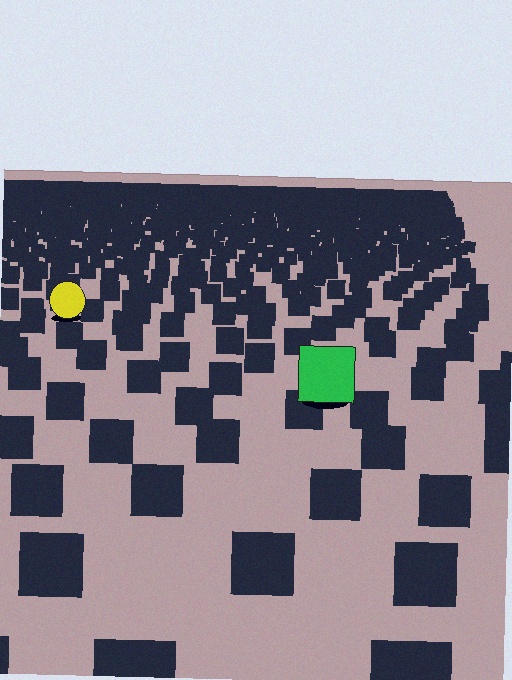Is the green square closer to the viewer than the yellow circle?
Yes. The green square is closer — you can tell from the texture gradient: the ground texture is coarser near it.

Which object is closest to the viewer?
The green square is closest. The texture marks near it are larger and more spread out.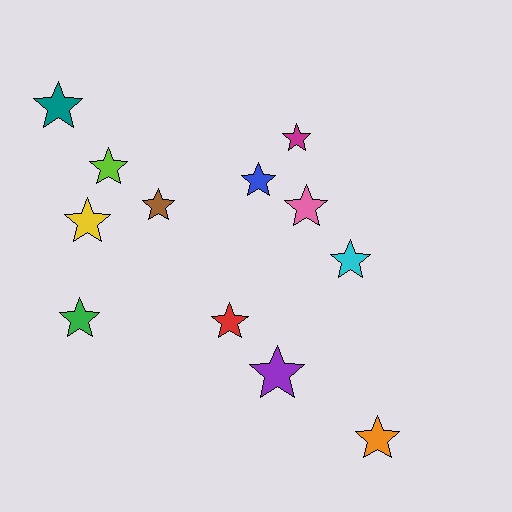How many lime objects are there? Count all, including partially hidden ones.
There is 1 lime object.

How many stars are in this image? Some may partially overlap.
There are 12 stars.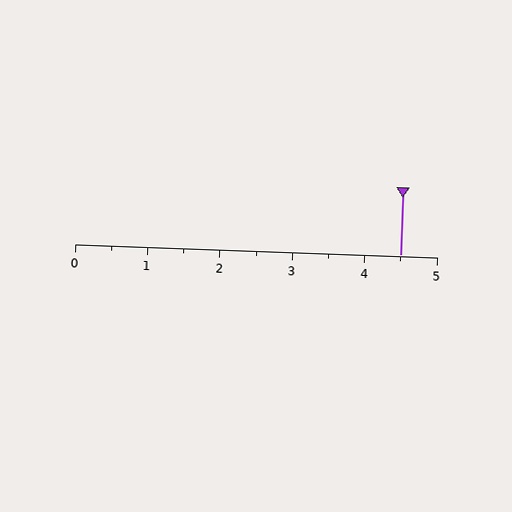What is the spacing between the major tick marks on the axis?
The major ticks are spaced 1 apart.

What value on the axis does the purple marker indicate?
The marker indicates approximately 4.5.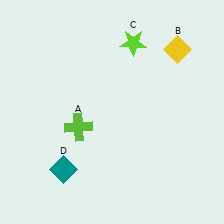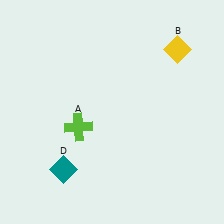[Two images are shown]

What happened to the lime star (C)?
The lime star (C) was removed in Image 2. It was in the top-right area of Image 1.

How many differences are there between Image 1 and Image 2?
There is 1 difference between the two images.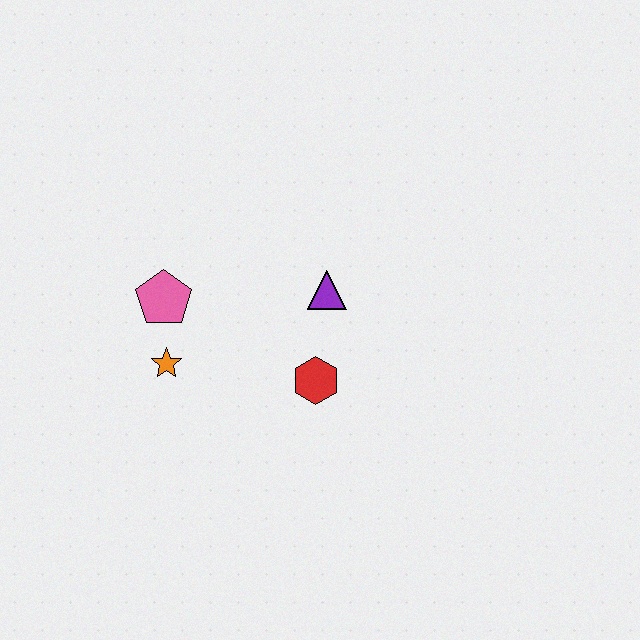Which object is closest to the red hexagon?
The purple triangle is closest to the red hexagon.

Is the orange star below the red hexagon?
No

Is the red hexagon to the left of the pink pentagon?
No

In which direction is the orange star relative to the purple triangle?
The orange star is to the left of the purple triangle.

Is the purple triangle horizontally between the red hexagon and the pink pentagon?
No